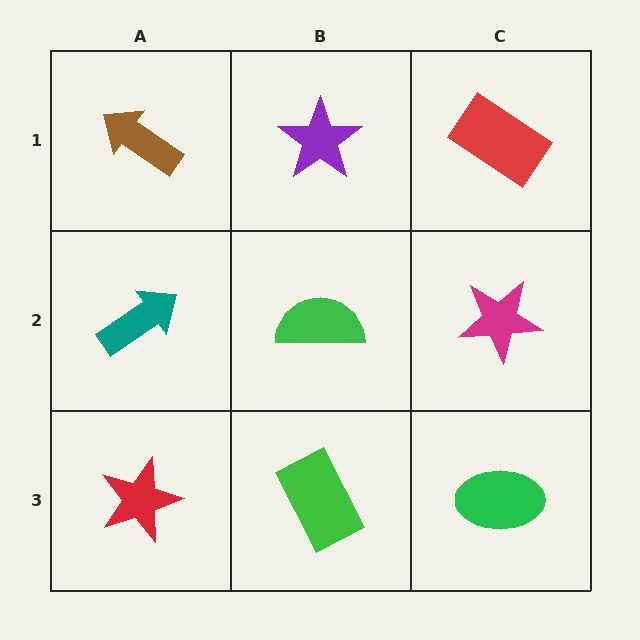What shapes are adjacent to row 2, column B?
A purple star (row 1, column B), a green rectangle (row 3, column B), a teal arrow (row 2, column A), a magenta star (row 2, column C).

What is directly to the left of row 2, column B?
A teal arrow.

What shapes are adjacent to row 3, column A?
A teal arrow (row 2, column A), a green rectangle (row 3, column B).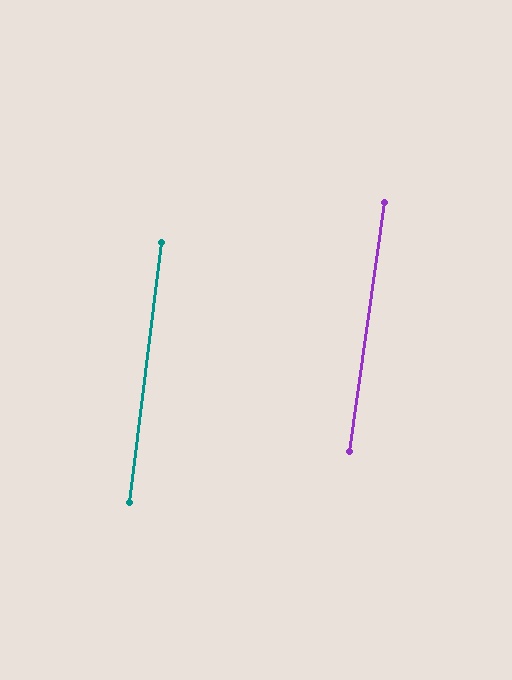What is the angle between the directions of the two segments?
Approximately 1 degree.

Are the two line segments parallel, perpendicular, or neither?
Parallel — their directions differ by only 1.1°.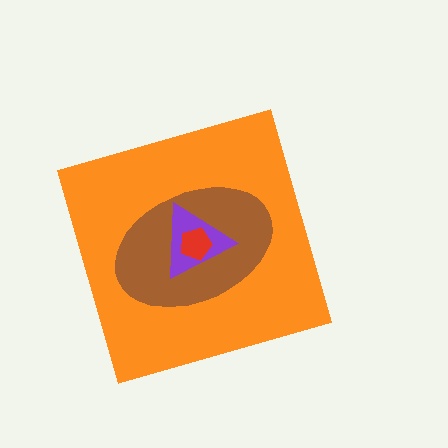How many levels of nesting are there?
4.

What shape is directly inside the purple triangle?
The red pentagon.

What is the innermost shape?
The red pentagon.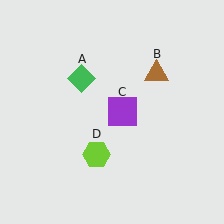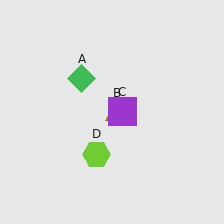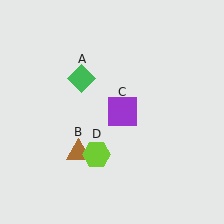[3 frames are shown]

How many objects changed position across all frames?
1 object changed position: brown triangle (object B).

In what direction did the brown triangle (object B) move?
The brown triangle (object B) moved down and to the left.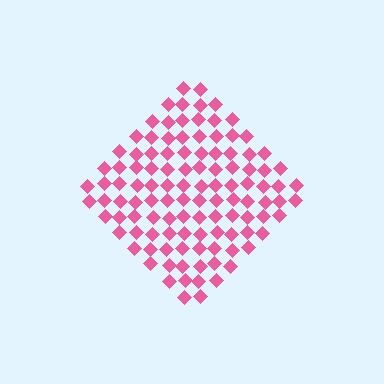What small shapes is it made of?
It is made of small diamonds.